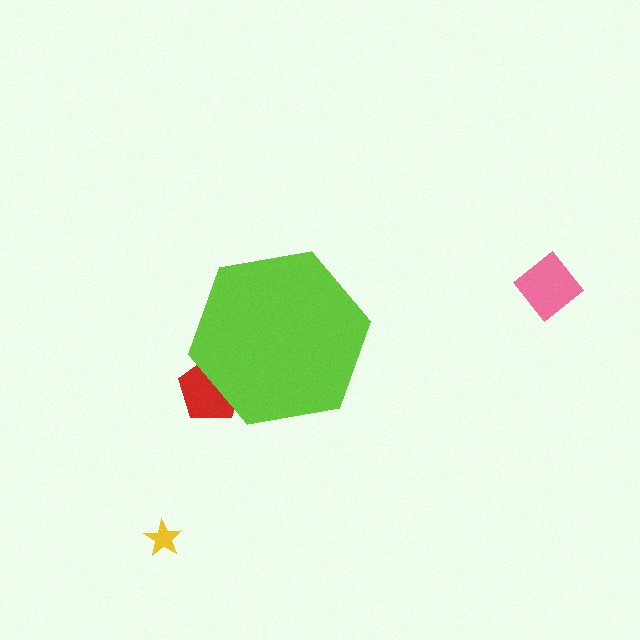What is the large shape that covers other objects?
A lime hexagon.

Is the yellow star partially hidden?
No, the yellow star is fully visible.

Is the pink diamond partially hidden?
No, the pink diamond is fully visible.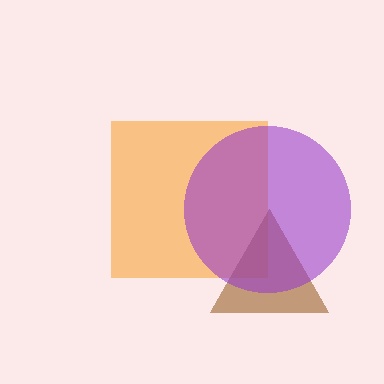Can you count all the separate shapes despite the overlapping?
Yes, there are 3 separate shapes.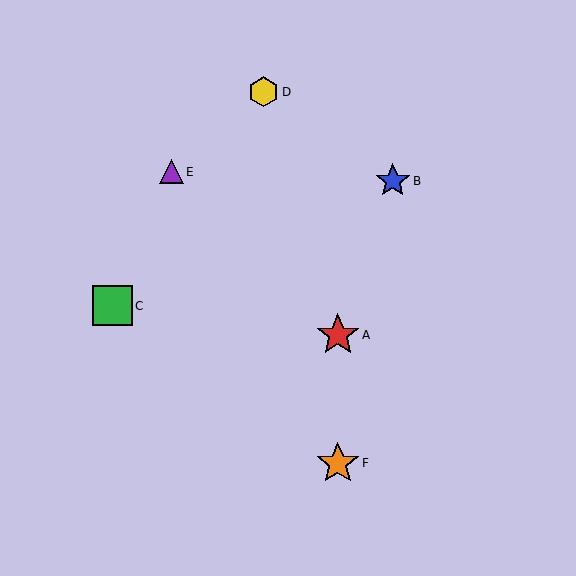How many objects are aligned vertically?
2 objects (A, F) are aligned vertically.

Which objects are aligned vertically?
Objects A, F are aligned vertically.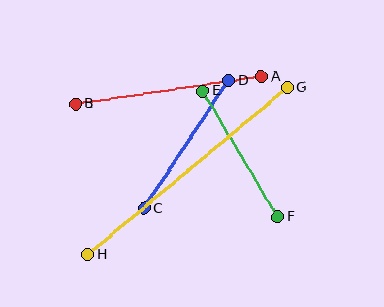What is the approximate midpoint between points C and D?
The midpoint is at approximately (186, 144) pixels.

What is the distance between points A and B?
The distance is approximately 187 pixels.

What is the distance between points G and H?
The distance is approximately 260 pixels.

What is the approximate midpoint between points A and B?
The midpoint is at approximately (168, 90) pixels.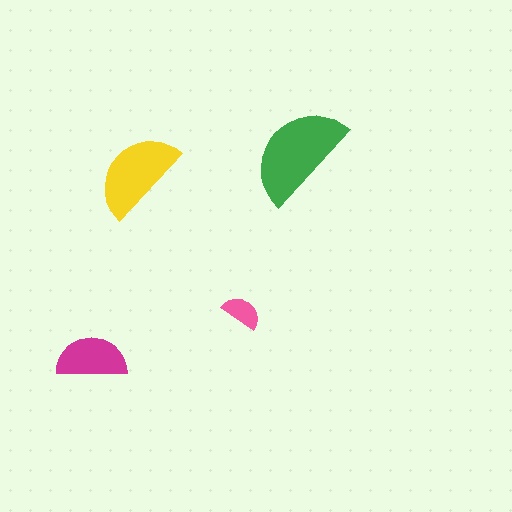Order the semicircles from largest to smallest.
the green one, the yellow one, the magenta one, the pink one.